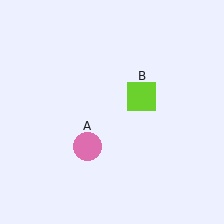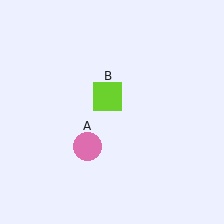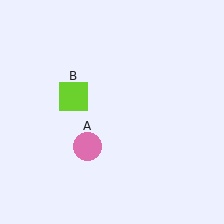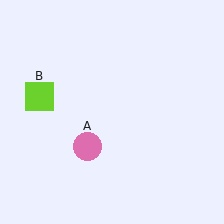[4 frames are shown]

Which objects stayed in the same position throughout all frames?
Pink circle (object A) remained stationary.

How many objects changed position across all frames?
1 object changed position: lime square (object B).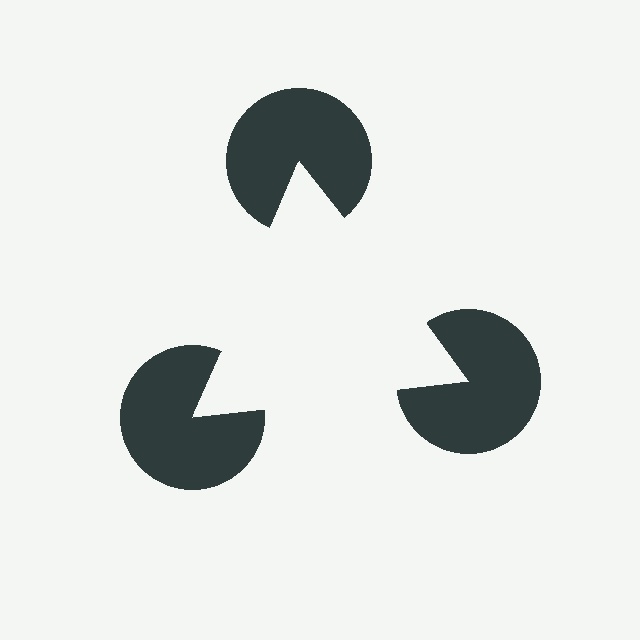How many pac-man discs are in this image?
There are 3 — one at each vertex of the illusory triangle.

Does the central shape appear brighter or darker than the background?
It typically appears slightly brighter than the background, even though no actual brightness change is drawn.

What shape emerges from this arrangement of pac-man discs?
An illusory triangle — its edges are inferred from the aligned wedge cuts in the pac-man discs, not physically drawn.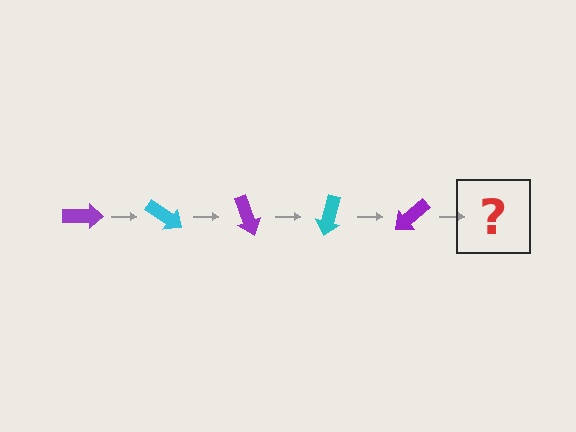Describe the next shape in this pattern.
It should be a cyan arrow, rotated 175 degrees from the start.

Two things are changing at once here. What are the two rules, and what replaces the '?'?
The two rules are that it rotates 35 degrees each step and the color cycles through purple and cyan. The '?' should be a cyan arrow, rotated 175 degrees from the start.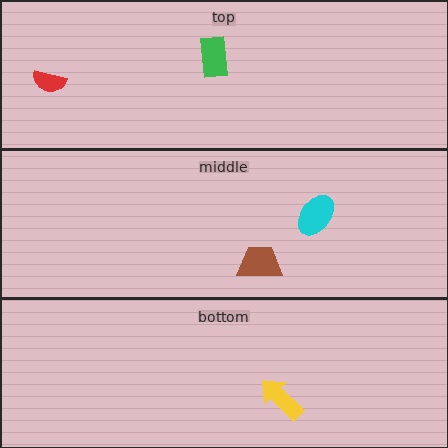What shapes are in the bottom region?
The yellow arrow.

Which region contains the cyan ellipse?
The middle region.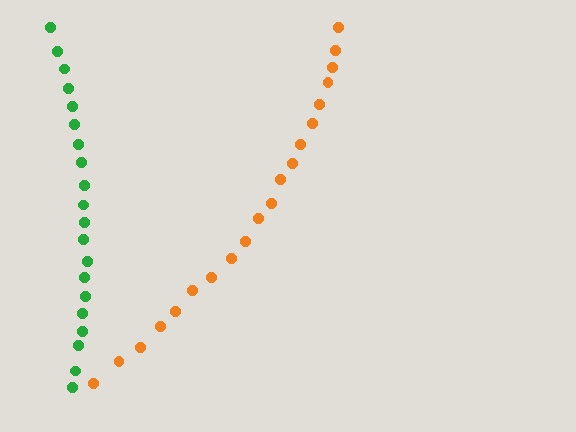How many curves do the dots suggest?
There are 2 distinct paths.